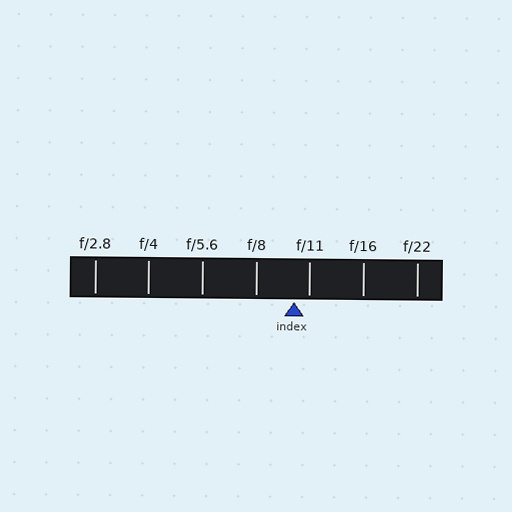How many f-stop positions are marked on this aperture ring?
There are 7 f-stop positions marked.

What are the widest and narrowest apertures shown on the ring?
The widest aperture shown is f/2.8 and the narrowest is f/22.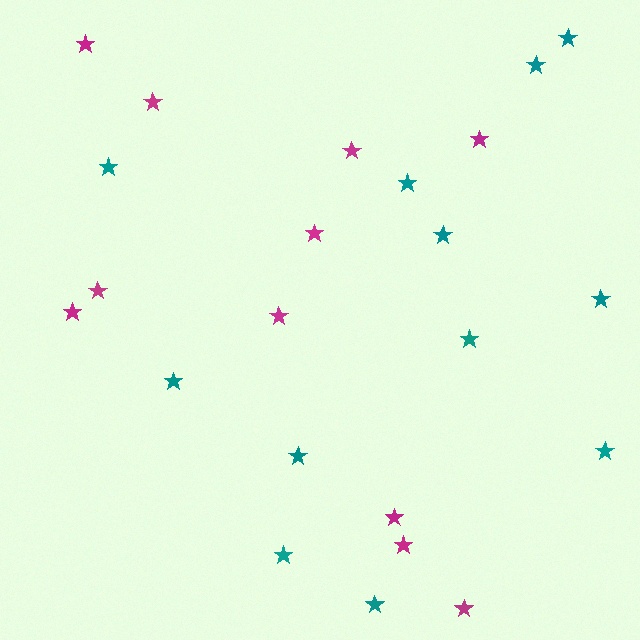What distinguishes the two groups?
There are 2 groups: one group of magenta stars (11) and one group of teal stars (12).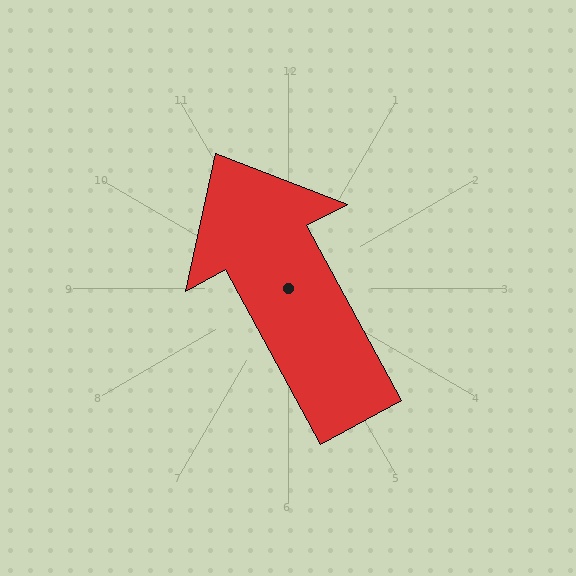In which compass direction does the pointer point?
Northwest.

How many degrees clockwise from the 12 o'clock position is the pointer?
Approximately 332 degrees.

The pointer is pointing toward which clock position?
Roughly 11 o'clock.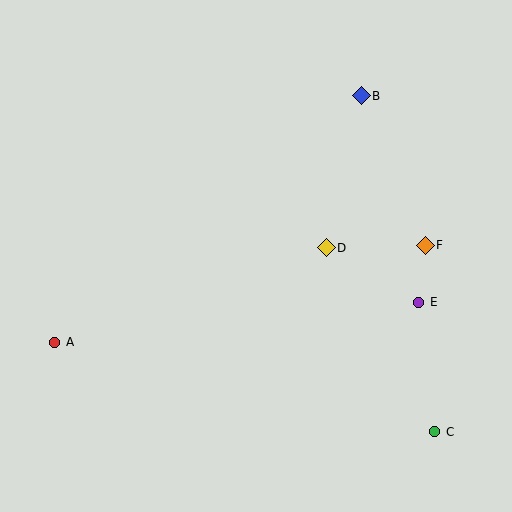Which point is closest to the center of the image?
Point D at (326, 248) is closest to the center.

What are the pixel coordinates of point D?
Point D is at (326, 248).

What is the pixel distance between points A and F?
The distance between A and F is 383 pixels.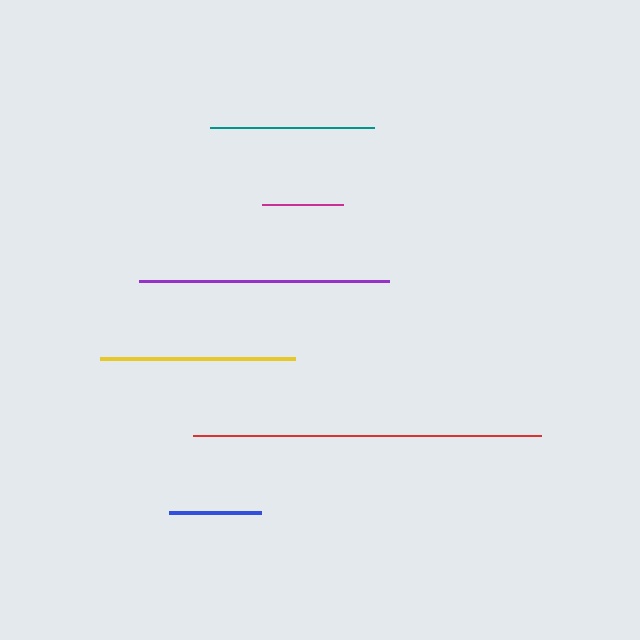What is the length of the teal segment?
The teal segment is approximately 164 pixels long.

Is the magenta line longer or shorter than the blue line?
The blue line is longer than the magenta line.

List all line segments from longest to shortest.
From longest to shortest: red, purple, yellow, teal, blue, magenta.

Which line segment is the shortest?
The magenta line is the shortest at approximately 81 pixels.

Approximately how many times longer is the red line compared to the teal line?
The red line is approximately 2.1 times the length of the teal line.